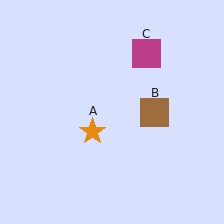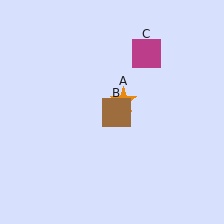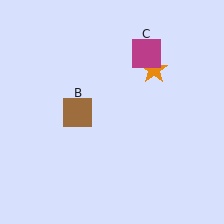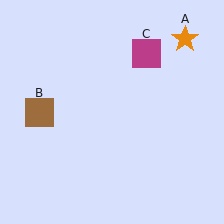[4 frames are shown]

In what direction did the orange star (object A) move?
The orange star (object A) moved up and to the right.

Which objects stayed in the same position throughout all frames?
Magenta square (object C) remained stationary.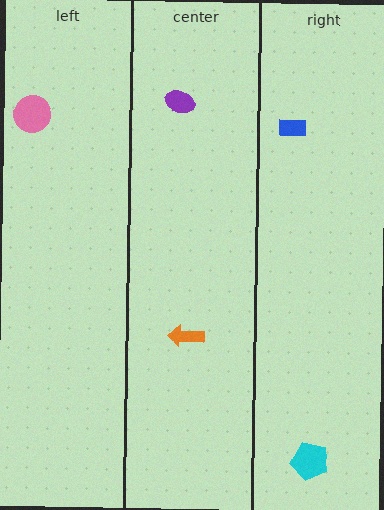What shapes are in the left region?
The pink circle.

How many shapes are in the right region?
2.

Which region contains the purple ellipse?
The center region.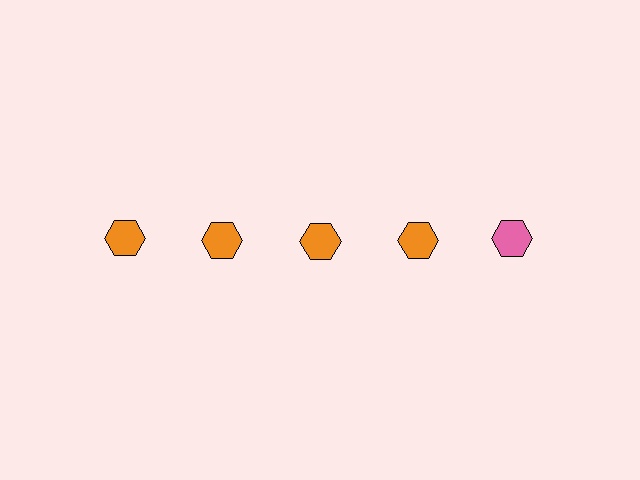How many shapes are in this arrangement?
There are 5 shapes arranged in a grid pattern.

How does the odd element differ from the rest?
It has a different color: pink instead of orange.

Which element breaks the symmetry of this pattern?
The pink hexagon in the top row, rightmost column breaks the symmetry. All other shapes are orange hexagons.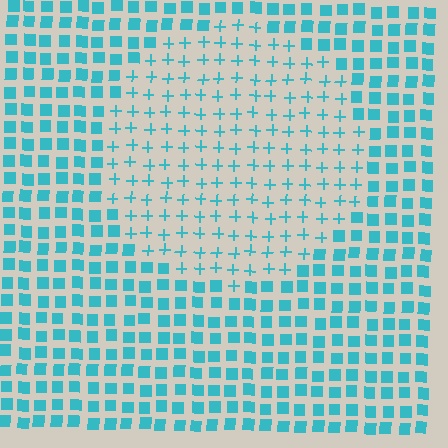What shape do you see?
I see a circle.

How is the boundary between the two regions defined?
The boundary is defined by a change in element shape: plus signs inside vs. squares outside. All elements share the same color and spacing.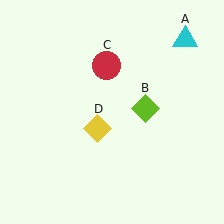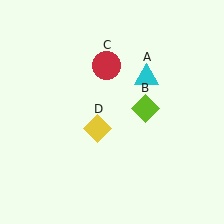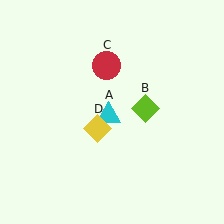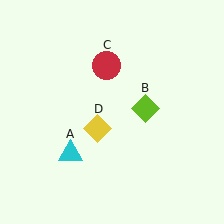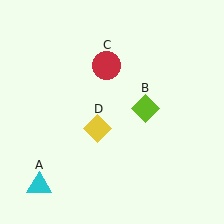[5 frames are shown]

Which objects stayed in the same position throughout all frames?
Lime diamond (object B) and red circle (object C) and yellow diamond (object D) remained stationary.